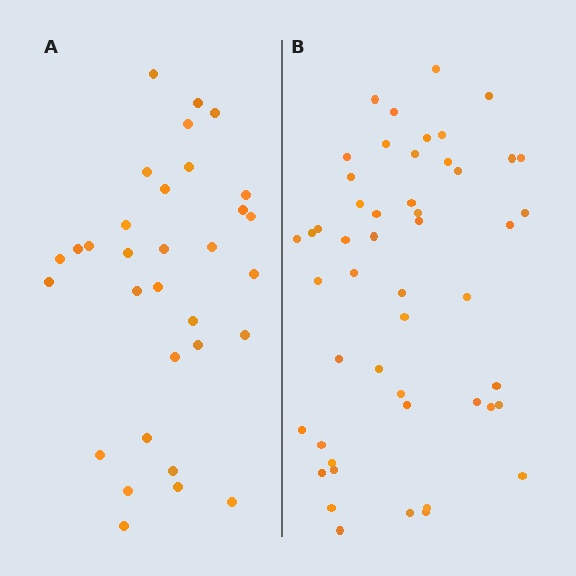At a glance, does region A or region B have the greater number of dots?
Region B (the right region) has more dots.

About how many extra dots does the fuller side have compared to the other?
Region B has approximately 20 more dots than region A.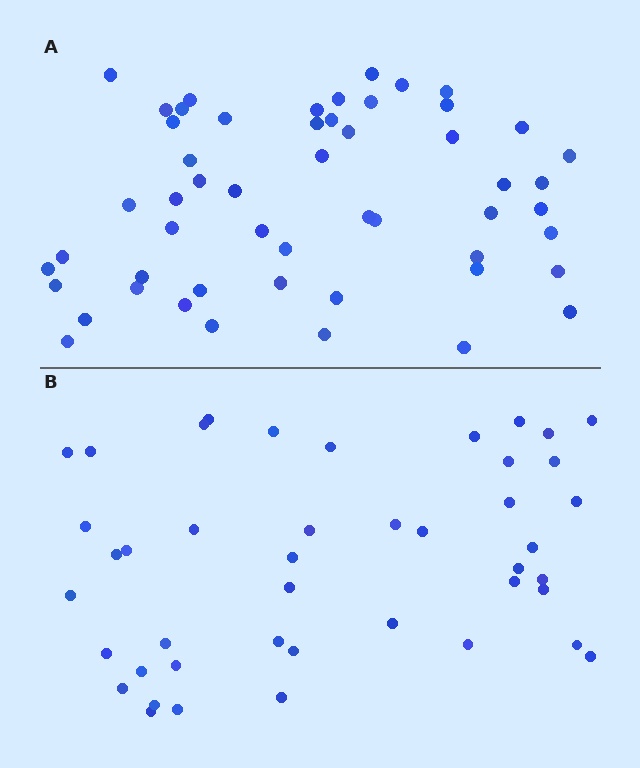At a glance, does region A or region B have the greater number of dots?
Region A (the top region) has more dots.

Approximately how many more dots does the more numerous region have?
Region A has roughly 8 or so more dots than region B.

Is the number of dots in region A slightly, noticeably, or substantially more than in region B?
Region A has only slightly more — the two regions are fairly close. The ratio is roughly 1.2 to 1.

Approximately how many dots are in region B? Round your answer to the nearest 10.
About 40 dots. (The exact count is 44, which rounds to 40.)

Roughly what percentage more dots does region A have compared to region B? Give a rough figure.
About 20% more.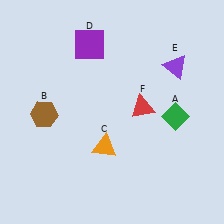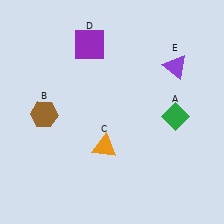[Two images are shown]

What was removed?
The red triangle (F) was removed in Image 2.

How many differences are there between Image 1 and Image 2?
There is 1 difference between the two images.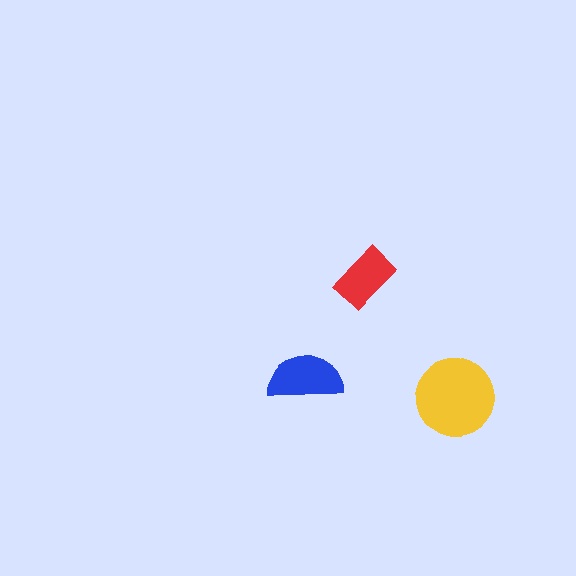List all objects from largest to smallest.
The yellow circle, the blue semicircle, the red rectangle.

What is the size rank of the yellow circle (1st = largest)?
1st.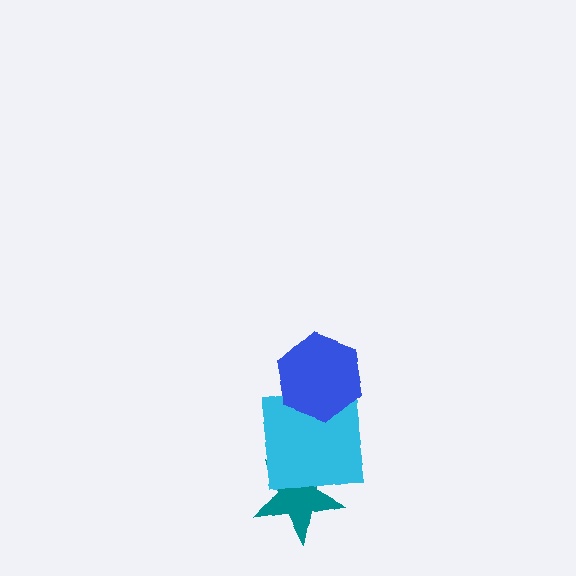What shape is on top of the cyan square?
The blue hexagon is on top of the cyan square.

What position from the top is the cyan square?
The cyan square is 2nd from the top.